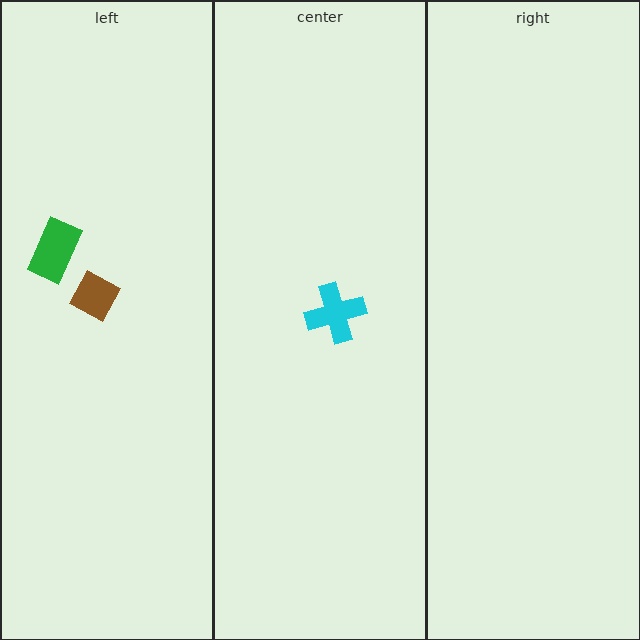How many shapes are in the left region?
2.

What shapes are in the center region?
The cyan cross.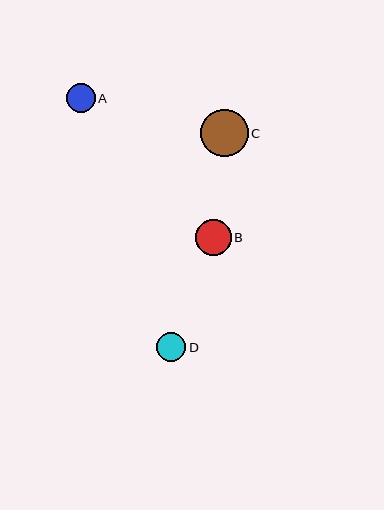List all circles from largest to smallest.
From largest to smallest: C, B, D, A.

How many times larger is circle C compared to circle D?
Circle C is approximately 1.6 times the size of circle D.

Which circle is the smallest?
Circle A is the smallest with a size of approximately 29 pixels.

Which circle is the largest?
Circle C is the largest with a size of approximately 47 pixels.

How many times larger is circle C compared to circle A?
Circle C is approximately 1.6 times the size of circle A.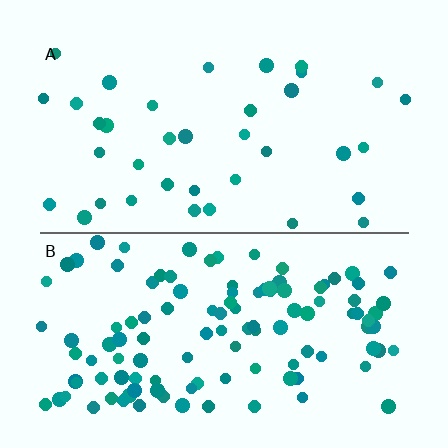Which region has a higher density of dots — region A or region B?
B (the bottom).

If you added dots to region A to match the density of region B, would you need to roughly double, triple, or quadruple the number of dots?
Approximately triple.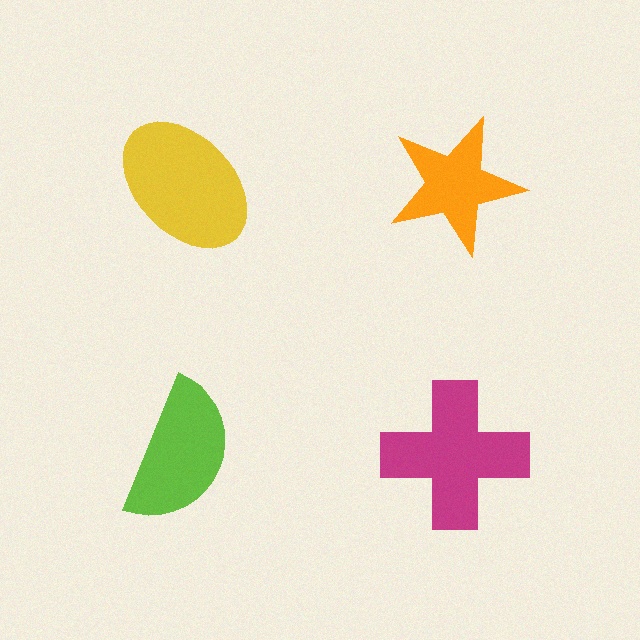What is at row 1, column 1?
A yellow ellipse.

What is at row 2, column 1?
A lime semicircle.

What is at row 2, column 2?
A magenta cross.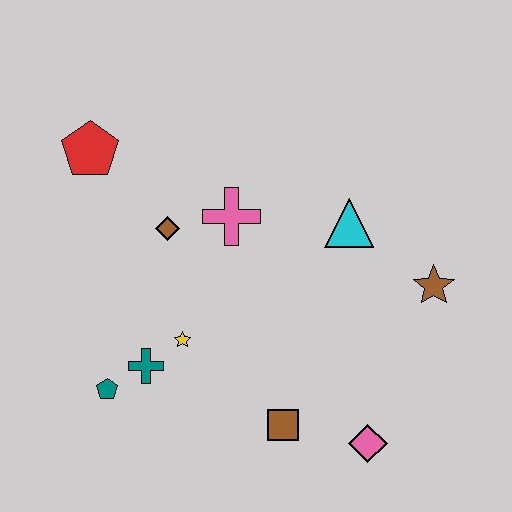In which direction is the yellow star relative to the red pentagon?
The yellow star is below the red pentagon.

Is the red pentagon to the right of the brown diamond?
No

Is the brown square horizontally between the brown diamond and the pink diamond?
Yes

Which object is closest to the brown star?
The cyan triangle is closest to the brown star.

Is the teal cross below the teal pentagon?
No